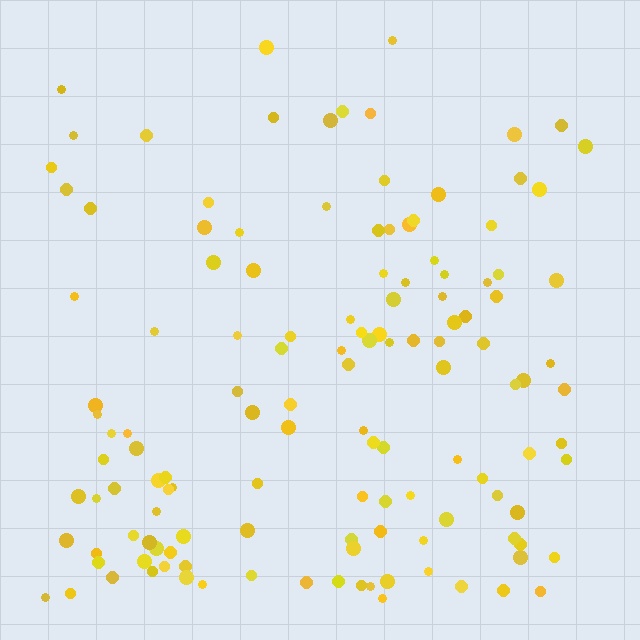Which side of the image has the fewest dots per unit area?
The top.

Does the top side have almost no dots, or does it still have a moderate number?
Still a moderate number, just noticeably fewer than the bottom.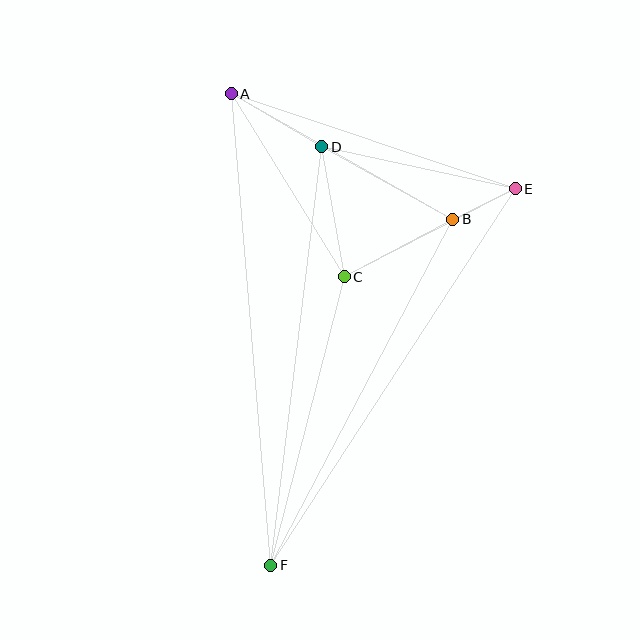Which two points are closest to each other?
Points B and E are closest to each other.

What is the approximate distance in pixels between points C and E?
The distance between C and E is approximately 192 pixels.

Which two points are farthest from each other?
Points A and F are farthest from each other.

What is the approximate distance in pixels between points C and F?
The distance between C and F is approximately 298 pixels.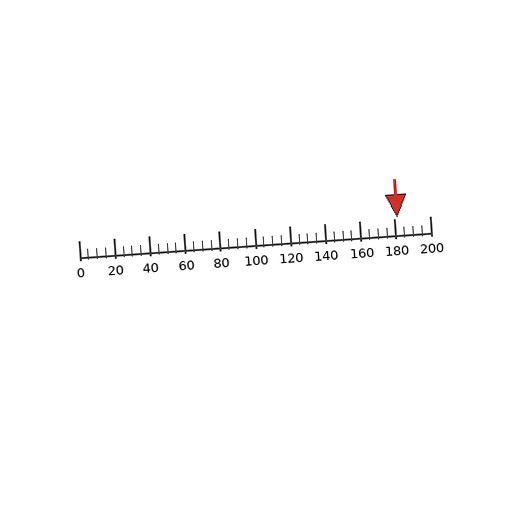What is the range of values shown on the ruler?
The ruler shows values from 0 to 200.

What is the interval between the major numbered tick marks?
The major tick marks are spaced 20 units apart.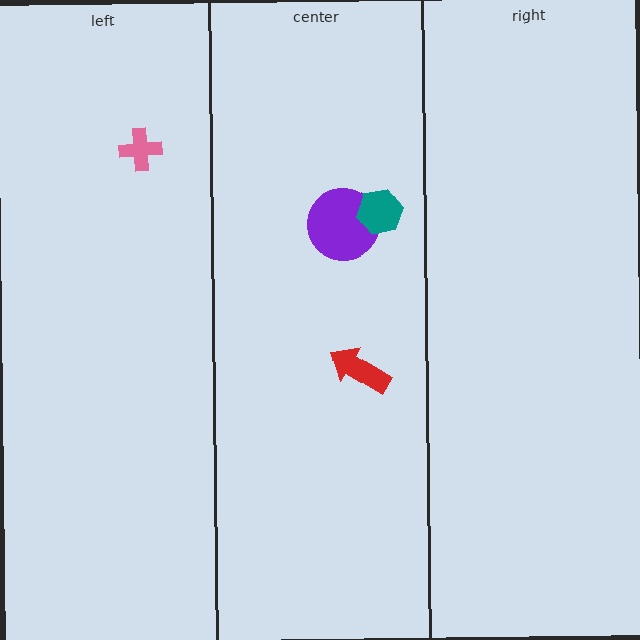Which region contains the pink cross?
The left region.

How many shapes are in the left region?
1.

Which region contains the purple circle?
The center region.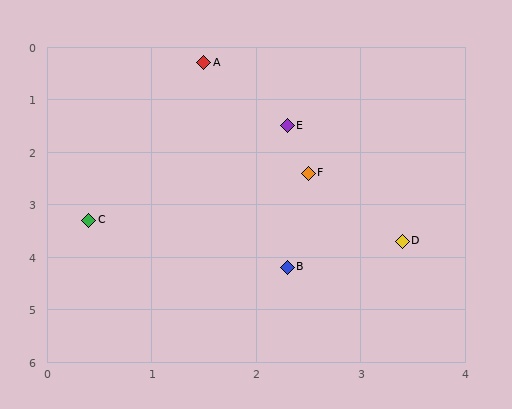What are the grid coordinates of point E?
Point E is at approximately (2.3, 1.5).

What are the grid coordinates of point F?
Point F is at approximately (2.5, 2.4).